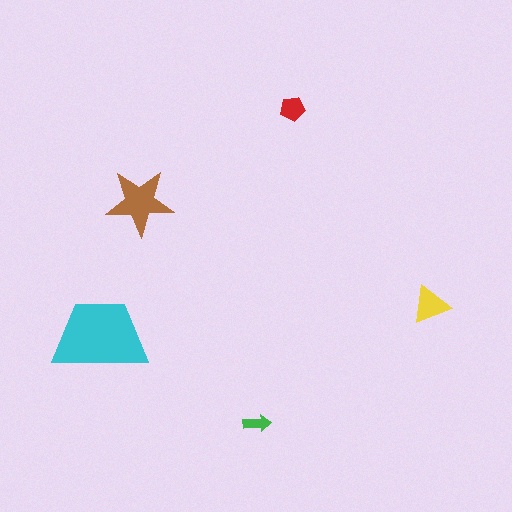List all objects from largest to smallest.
The cyan trapezoid, the brown star, the yellow triangle, the red pentagon, the green arrow.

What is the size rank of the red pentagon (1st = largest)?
4th.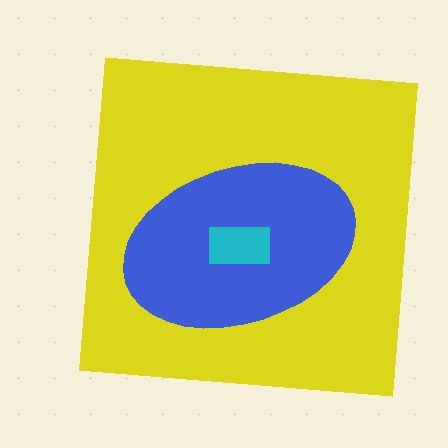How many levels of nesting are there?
3.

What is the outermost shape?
The yellow square.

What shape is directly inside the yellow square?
The blue ellipse.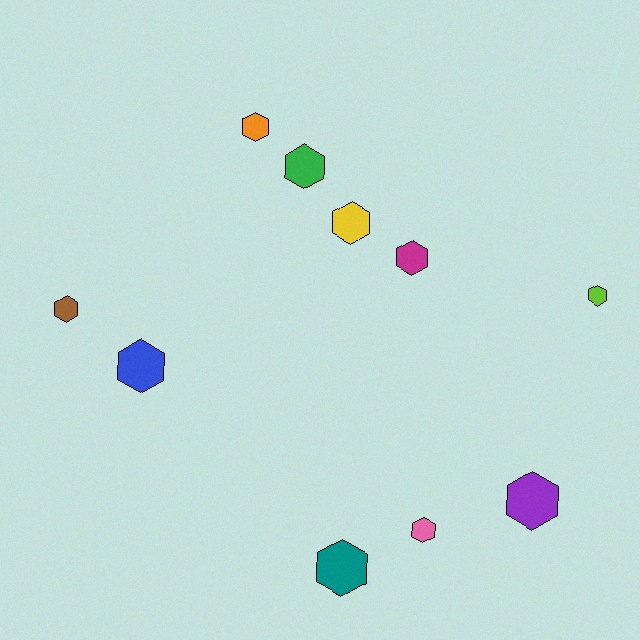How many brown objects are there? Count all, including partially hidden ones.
There is 1 brown object.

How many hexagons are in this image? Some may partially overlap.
There are 10 hexagons.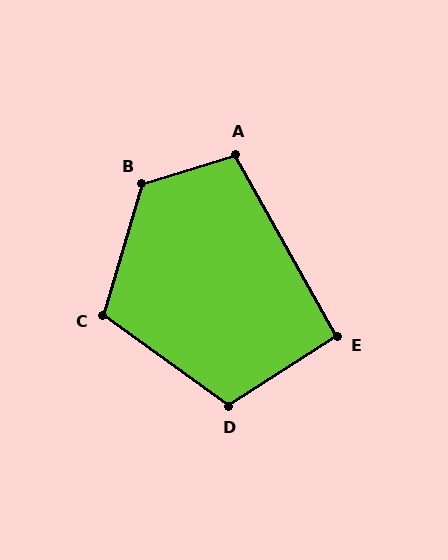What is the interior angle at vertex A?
Approximately 102 degrees (obtuse).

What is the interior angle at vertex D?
Approximately 111 degrees (obtuse).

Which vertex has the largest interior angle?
B, at approximately 124 degrees.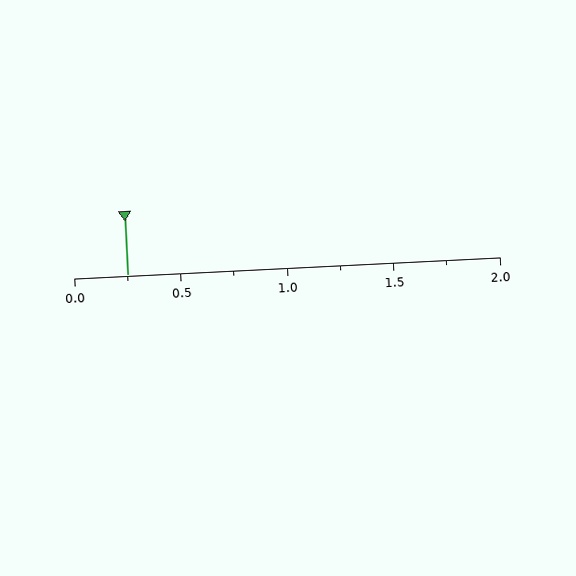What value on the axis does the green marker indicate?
The marker indicates approximately 0.25.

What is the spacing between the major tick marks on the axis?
The major ticks are spaced 0.5 apart.